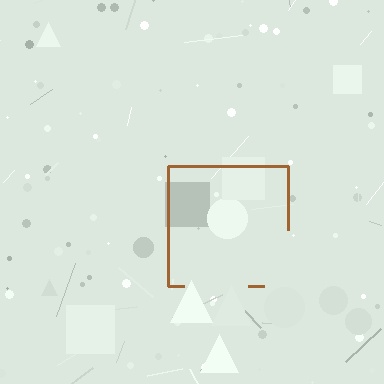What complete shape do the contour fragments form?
The contour fragments form a square.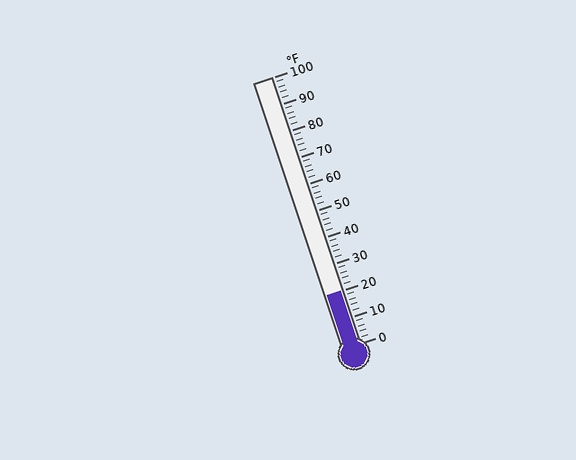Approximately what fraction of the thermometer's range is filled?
The thermometer is filled to approximately 20% of its range.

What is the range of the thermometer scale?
The thermometer scale ranges from 0°F to 100°F.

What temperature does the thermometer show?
The thermometer shows approximately 20°F.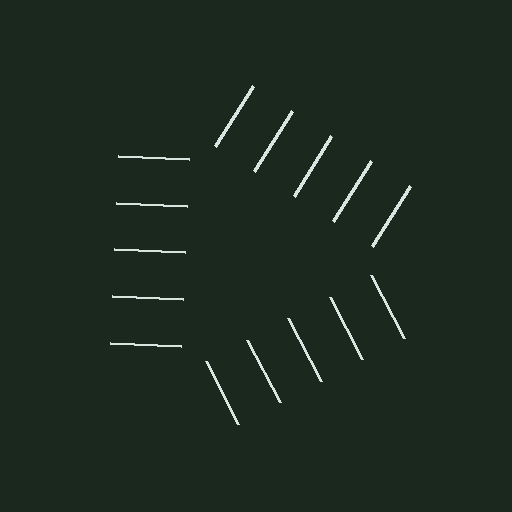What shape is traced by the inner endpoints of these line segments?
An illusory triangle — the line segments terminate on its edges but no continuous stroke is drawn.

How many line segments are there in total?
15 — 5 along each of the 3 edges.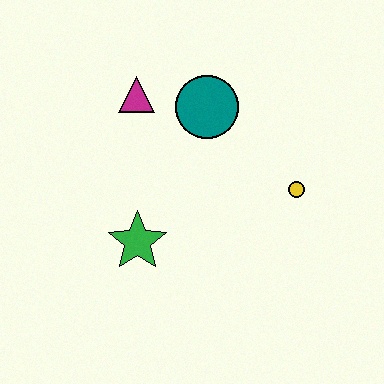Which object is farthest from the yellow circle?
The magenta triangle is farthest from the yellow circle.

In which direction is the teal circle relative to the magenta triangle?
The teal circle is to the right of the magenta triangle.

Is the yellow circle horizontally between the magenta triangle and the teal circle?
No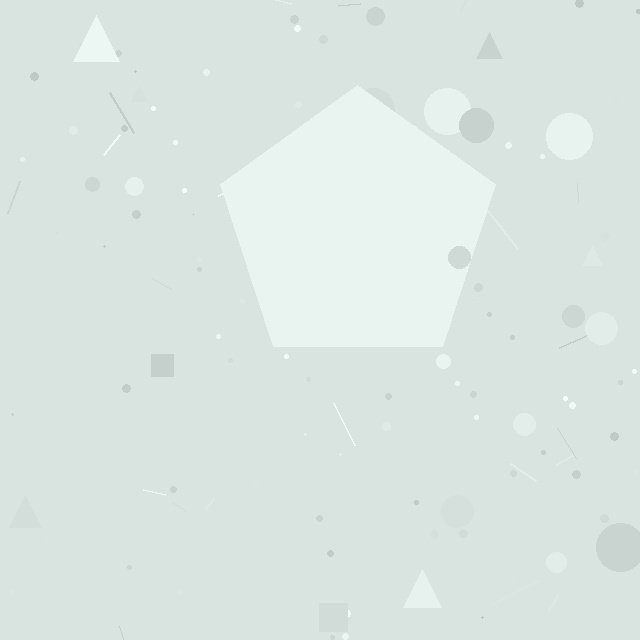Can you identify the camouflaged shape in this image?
The camouflaged shape is a pentagon.